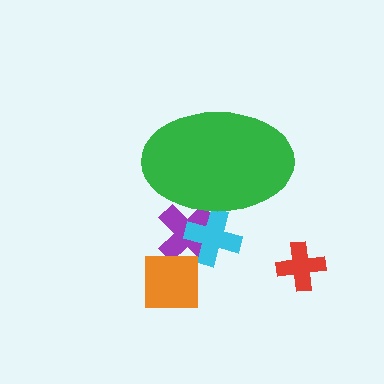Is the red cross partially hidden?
No, the red cross is fully visible.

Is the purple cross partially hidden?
Yes, the purple cross is partially hidden behind the green ellipse.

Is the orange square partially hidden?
No, the orange square is fully visible.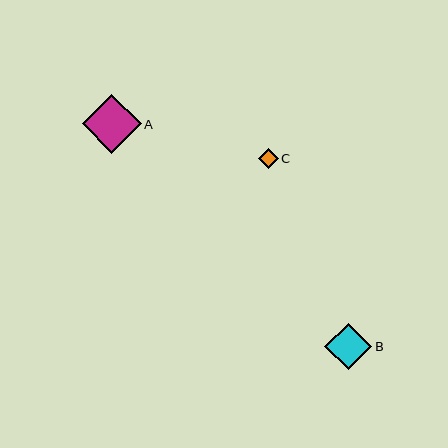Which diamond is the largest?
Diamond A is the largest with a size of approximately 59 pixels.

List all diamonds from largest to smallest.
From largest to smallest: A, B, C.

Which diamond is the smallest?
Diamond C is the smallest with a size of approximately 20 pixels.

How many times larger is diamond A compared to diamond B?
Diamond A is approximately 1.3 times the size of diamond B.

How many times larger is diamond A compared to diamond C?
Diamond A is approximately 3.0 times the size of diamond C.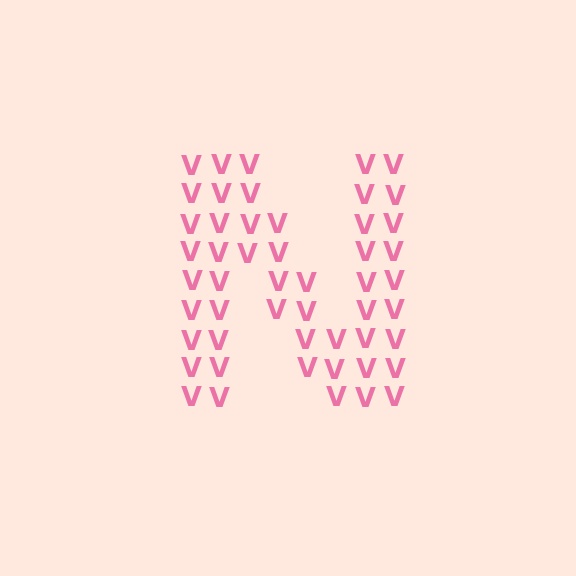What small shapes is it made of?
It is made of small letter V's.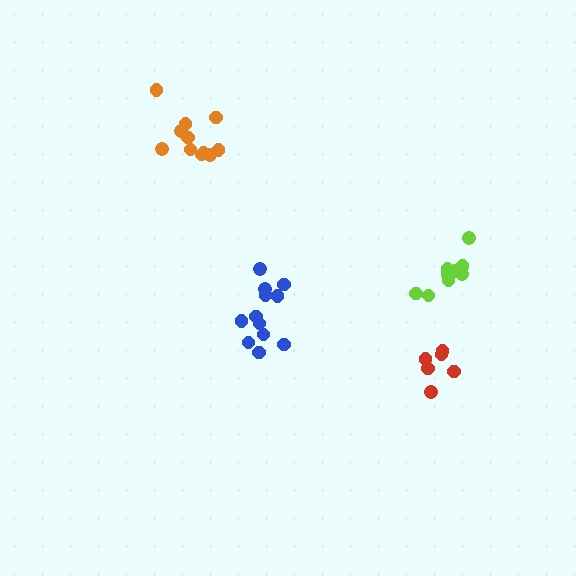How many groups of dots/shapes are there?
There are 4 groups.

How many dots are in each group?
Group 1: 9 dots, Group 2: 12 dots, Group 3: 6 dots, Group 4: 11 dots (38 total).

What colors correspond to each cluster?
The clusters are colored: lime, blue, red, orange.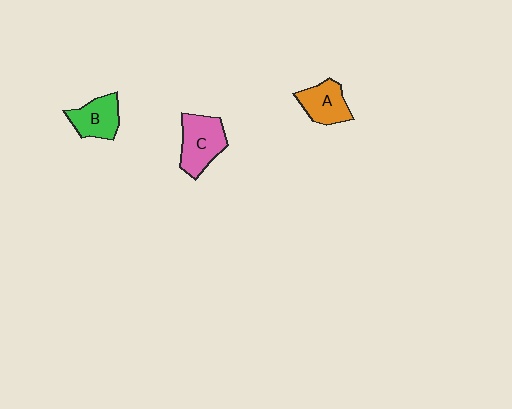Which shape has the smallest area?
Shape A (orange).